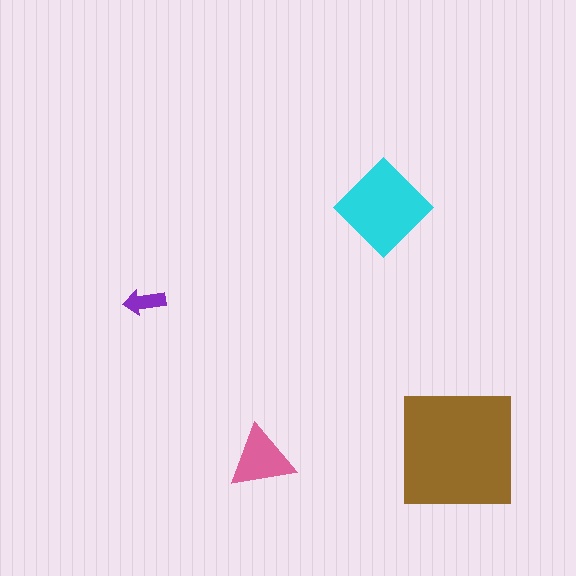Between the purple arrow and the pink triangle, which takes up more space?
The pink triangle.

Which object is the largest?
The brown square.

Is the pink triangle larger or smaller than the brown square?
Smaller.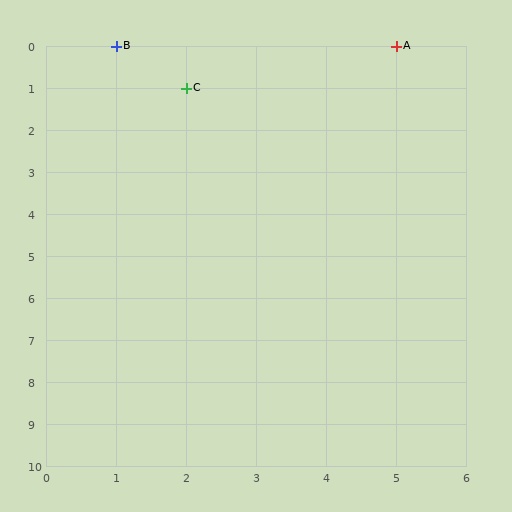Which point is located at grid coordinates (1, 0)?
Point B is at (1, 0).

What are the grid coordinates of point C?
Point C is at grid coordinates (2, 1).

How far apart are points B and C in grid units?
Points B and C are 1 column and 1 row apart (about 1.4 grid units diagonally).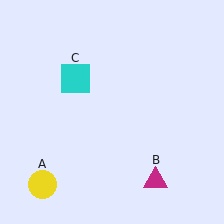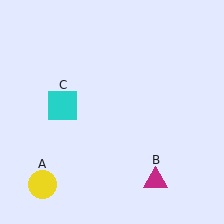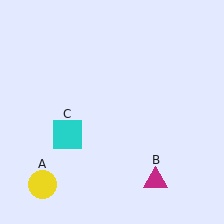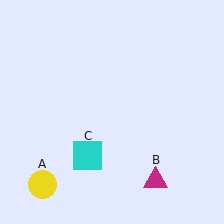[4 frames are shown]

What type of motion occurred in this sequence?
The cyan square (object C) rotated counterclockwise around the center of the scene.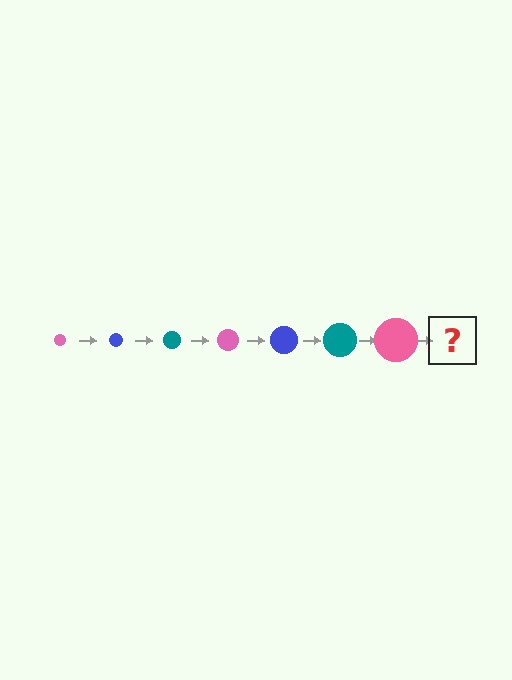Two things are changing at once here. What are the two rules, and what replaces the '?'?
The two rules are that the circle grows larger each step and the color cycles through pink, blue, and teal. The '?' should be a blue circle, larger than the previous one.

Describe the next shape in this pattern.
It should be a blue circle, larger than the previous one.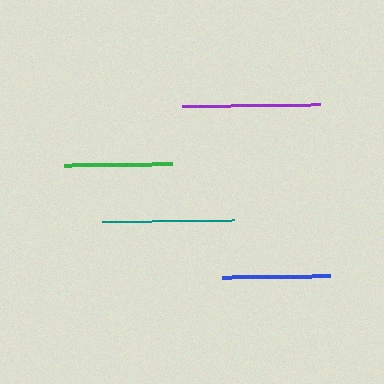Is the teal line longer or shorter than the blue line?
The teal line is longer than the blue line.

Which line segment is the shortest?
The green line is the shortest at approximately 108 pixels.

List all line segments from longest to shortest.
From longest to shortest: purple, teal, blue, green.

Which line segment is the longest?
The purple line is the longest at approximately 138 pixels.